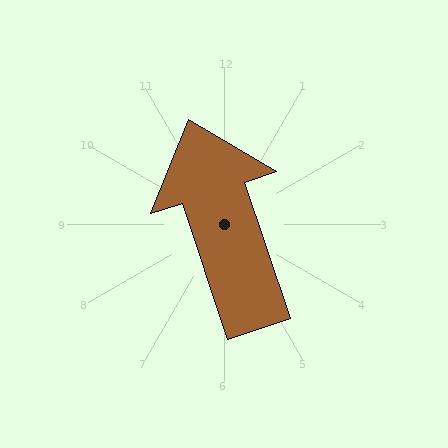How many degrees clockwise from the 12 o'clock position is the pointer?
Approximately 341 degrees.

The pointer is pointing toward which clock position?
Roughly 11 o'clock.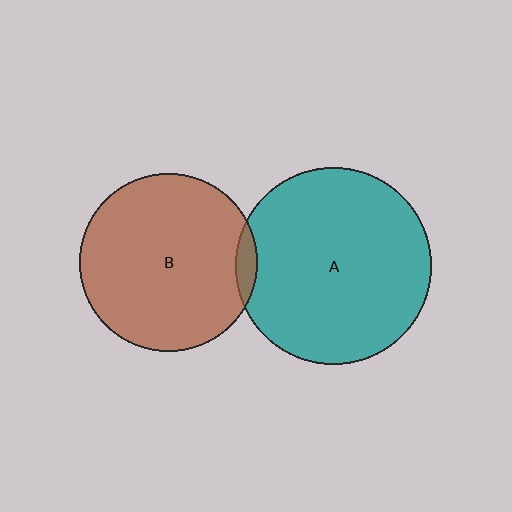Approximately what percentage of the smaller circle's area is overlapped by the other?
Approximately 5%.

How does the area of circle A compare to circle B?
Approximately 1.2 times.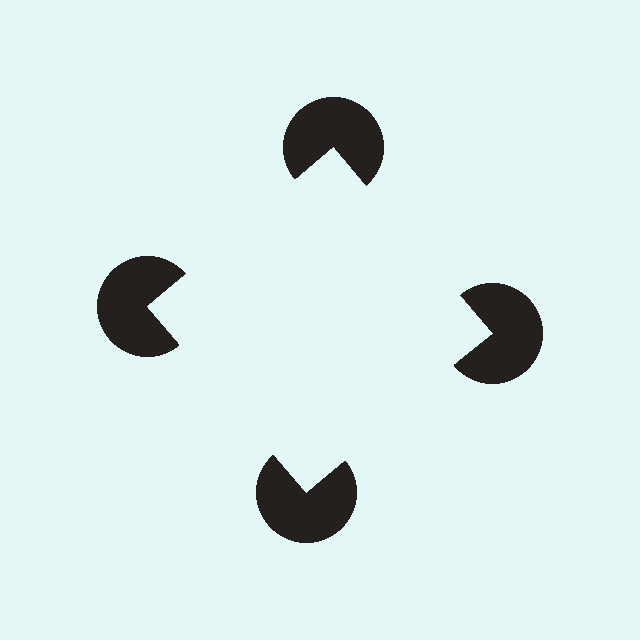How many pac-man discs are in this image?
There are 4 — one at each vertex of the illusory square.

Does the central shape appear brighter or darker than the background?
It typically appears slightly brighter than the background, even though no actual brightness change is drawn.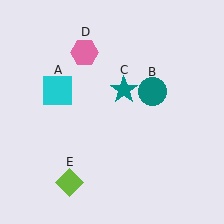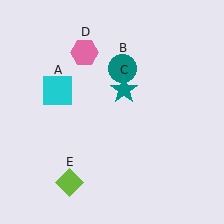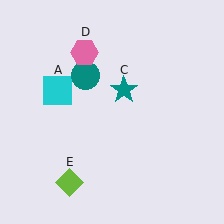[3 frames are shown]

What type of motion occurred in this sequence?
The teal circle (object B) rotated counterclockwise around the center of the scene.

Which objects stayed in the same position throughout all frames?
Cyan square (object A) and teal star (object C) and pink hexagon (object D) and lime diamond (object E) remained stationary.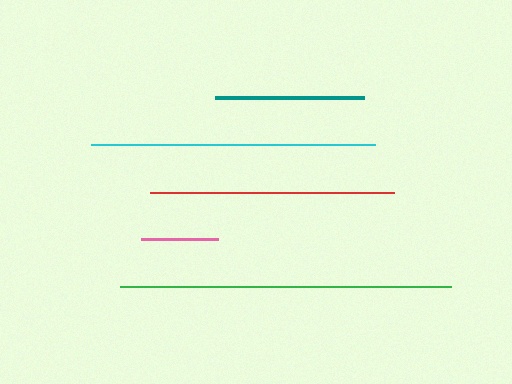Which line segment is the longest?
The green line is the longest at approximately 331 pixels.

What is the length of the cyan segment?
The cyan segment is approximately 284 pixels long.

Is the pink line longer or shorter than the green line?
The green line is longer than the pink line.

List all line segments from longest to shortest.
From longest to shortest: green, cyan, red, teal, pink.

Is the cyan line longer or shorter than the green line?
The green line is longer than the cyan line.